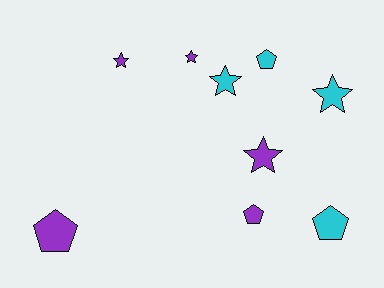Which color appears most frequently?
Purple, with 5 objects.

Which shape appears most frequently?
Star, with 5 objects.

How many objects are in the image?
There are 9 objects.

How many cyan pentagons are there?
There are 2 cyan pentagons.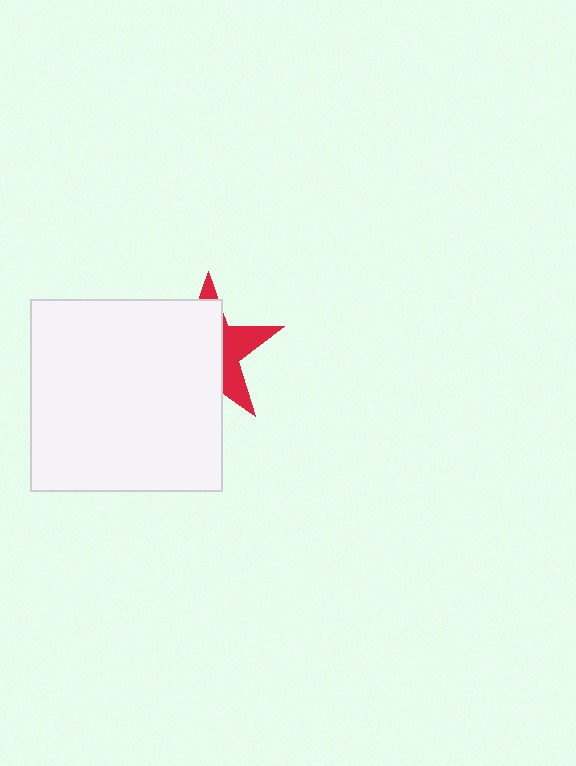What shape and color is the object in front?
The object in front is a white square.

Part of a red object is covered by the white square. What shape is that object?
It is a star.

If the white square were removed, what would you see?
You would see the complete red star.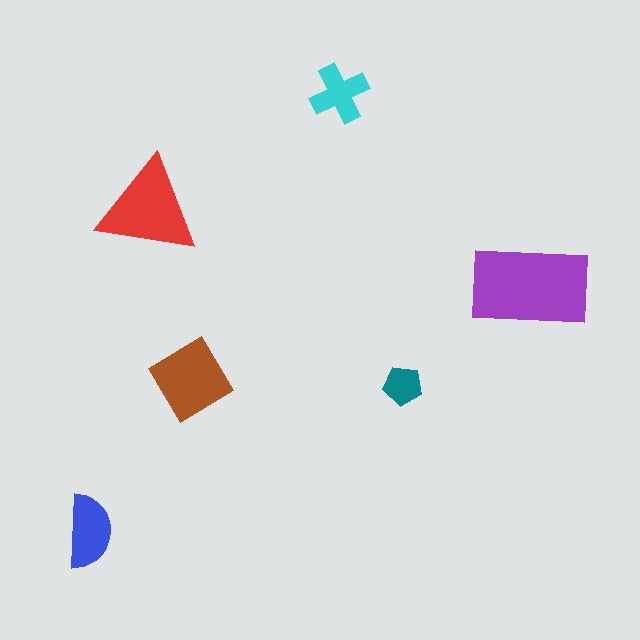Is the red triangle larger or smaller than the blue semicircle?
Larger.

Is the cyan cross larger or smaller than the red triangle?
Smaller.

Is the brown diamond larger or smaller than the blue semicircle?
Larger.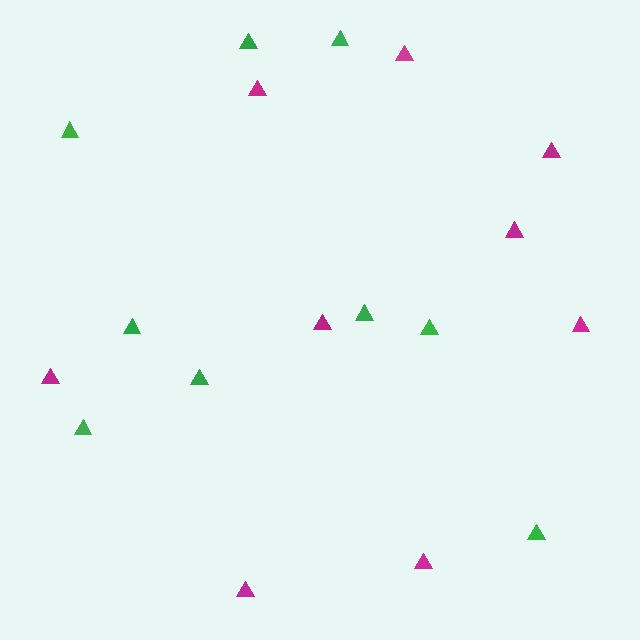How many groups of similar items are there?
There are 2 groups: one group of green triangles (9) and one group of magenta triangles (9).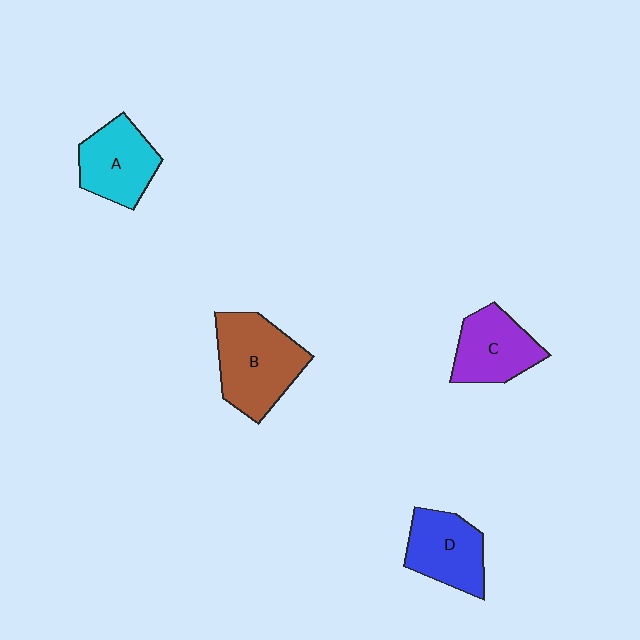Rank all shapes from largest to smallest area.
From largest to smallest: B (brown), A (cyan), D (blue), C (purple).